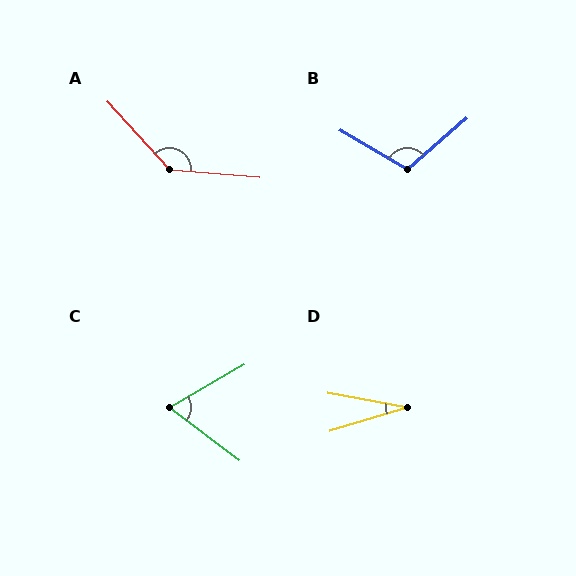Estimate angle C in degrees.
Approximately 67 degrees.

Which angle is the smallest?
D, at approximately 27 degrees.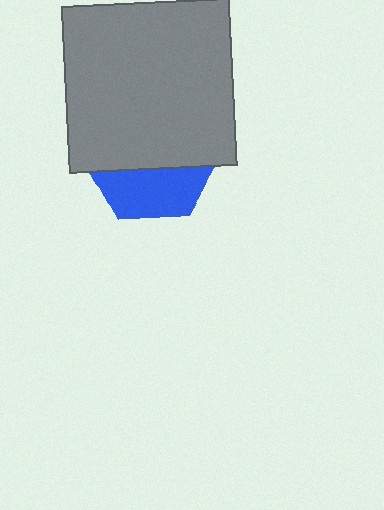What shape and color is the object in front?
The object in front is a gray square.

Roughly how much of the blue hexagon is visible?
A small part of it is visible (roughly 36%).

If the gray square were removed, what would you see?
You would see the complete blue hexagon.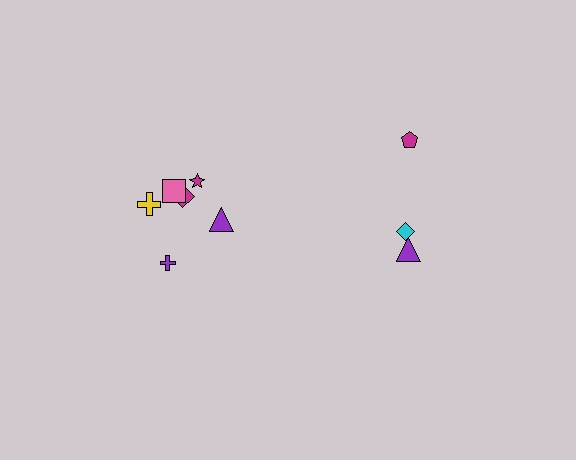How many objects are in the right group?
There are 3 objects.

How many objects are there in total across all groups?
There are 9 objects.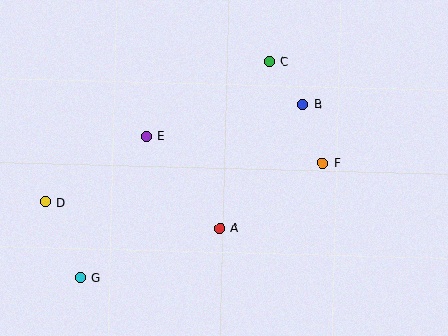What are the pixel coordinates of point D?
Point D is at (45, 202).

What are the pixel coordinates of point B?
Point B is at (303, 105).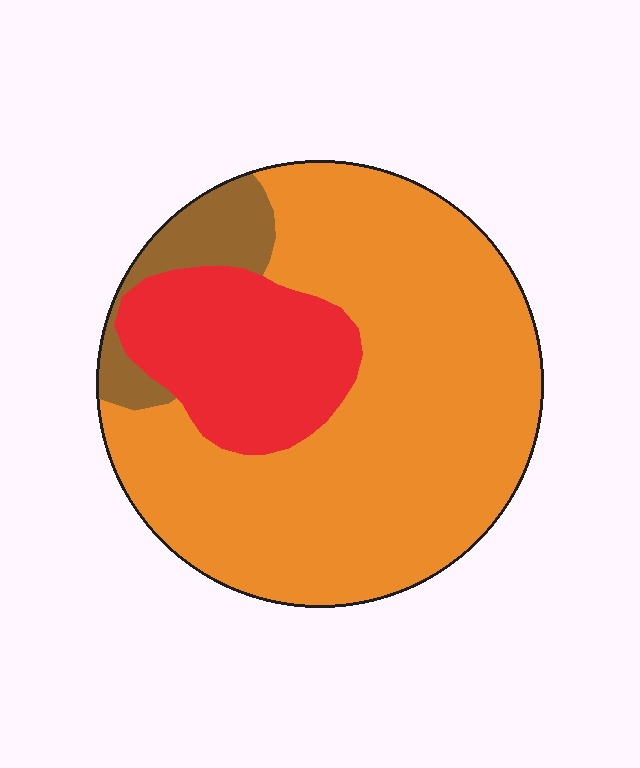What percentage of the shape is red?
Red takes up between a sixth and a third of the shape.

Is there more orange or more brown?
Orange.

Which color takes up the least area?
Brown, at roughly 10%.